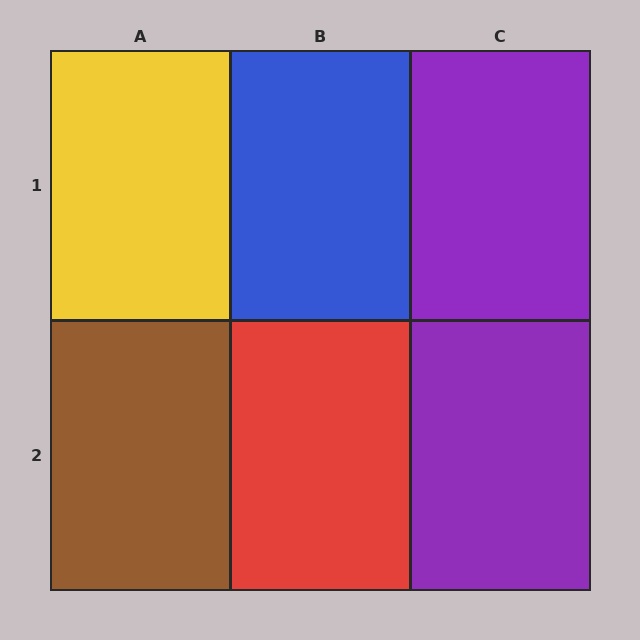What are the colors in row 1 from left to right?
Yellow, blue, purple.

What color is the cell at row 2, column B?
Red.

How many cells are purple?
2 cells are purple.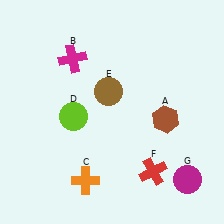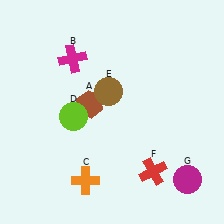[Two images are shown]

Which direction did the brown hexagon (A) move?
The brown hexagon (A) moved left.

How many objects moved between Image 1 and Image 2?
1 object moved between the two images.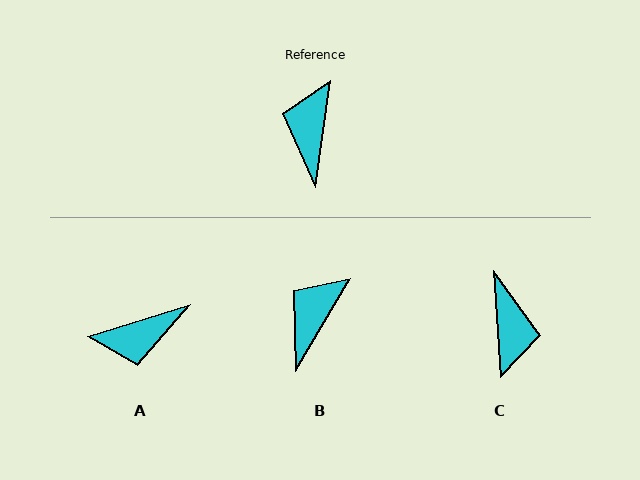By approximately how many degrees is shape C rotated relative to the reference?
Approximately 168 degrees clockwise.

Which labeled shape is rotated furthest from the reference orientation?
C, about 168 degrees away.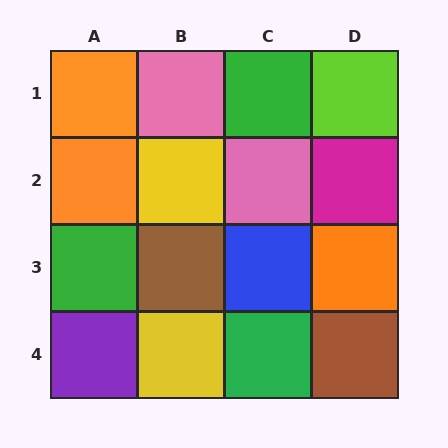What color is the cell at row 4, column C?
Green.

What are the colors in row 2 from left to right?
Orange, yellow, pink, magenta.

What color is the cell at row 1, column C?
Green.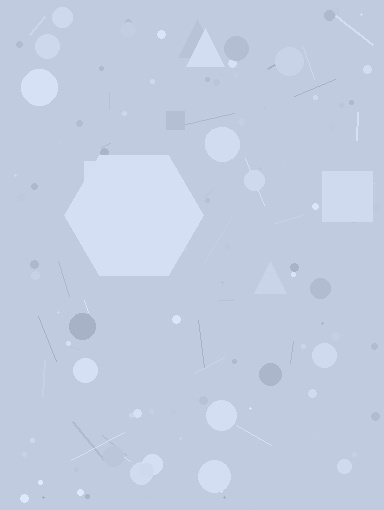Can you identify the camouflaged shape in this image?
The camouflaged shape is a hexagon.